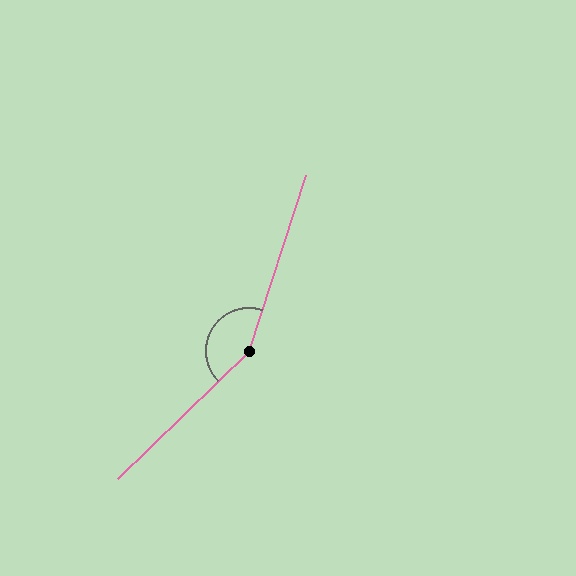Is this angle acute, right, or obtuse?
It is obtuse.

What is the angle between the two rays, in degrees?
Approximately 152 degrees.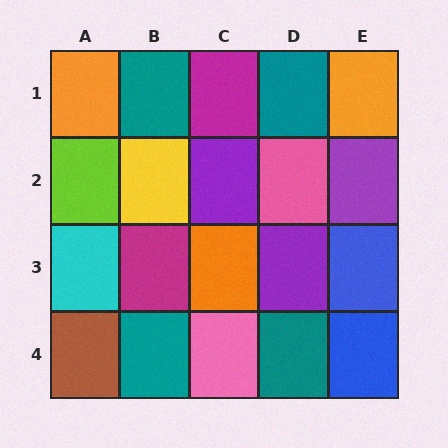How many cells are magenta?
2 cells are magenta.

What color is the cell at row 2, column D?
Pink.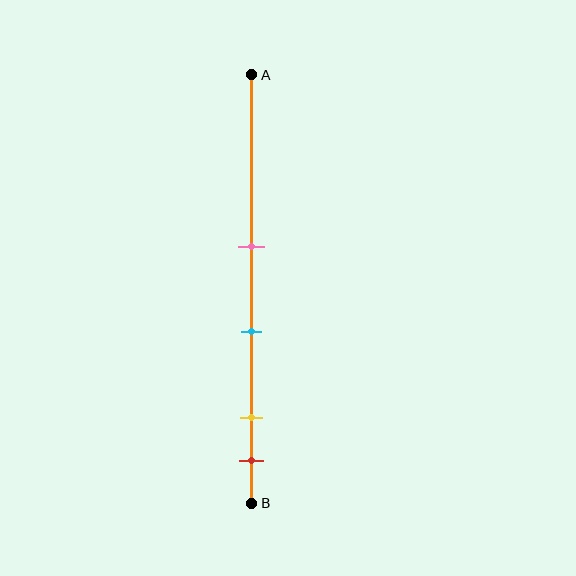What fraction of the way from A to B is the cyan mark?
The cyan mark is approximately 60% (0.6) of the way from A to B.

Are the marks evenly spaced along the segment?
No, the marks are not evenly spaced.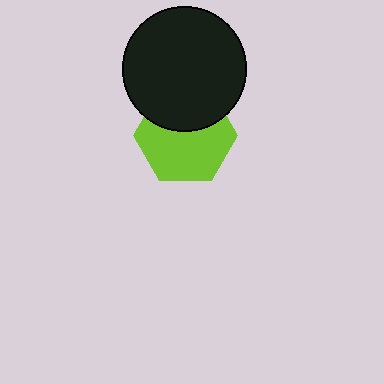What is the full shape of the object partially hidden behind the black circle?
The partially hidden object is a lime hexagon.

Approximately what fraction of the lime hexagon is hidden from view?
Roughly 37% of the lime hexagon is hidden behind the black circle.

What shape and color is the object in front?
The object in front is a black circle.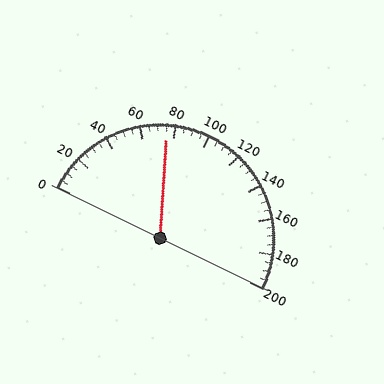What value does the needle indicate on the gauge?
The needle indicates approximately 75.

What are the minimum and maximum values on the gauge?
The gauge ranges from 0 to 200.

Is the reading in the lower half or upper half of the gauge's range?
The reading is in the lower half of the range (0 to 200).